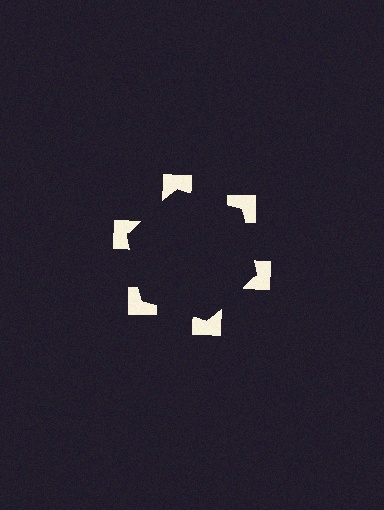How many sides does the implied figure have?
6 sides.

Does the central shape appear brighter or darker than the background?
It typically appears slightly darker than the background, even though no actual brightness change is drawn.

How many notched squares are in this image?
There are 6 — one at each vertex of the illusory hexagon.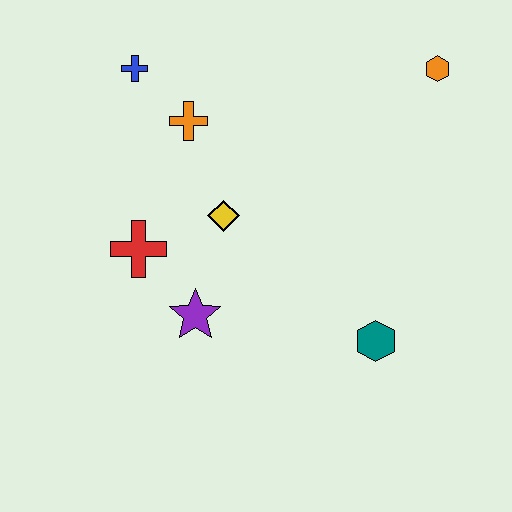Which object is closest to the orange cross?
The blue cross is closest to the orange cross.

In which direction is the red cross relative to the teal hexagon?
The red cross is to the left of the teal hexagon.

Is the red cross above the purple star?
Yes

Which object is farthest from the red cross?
The orange hexagon is farthest from the red cross.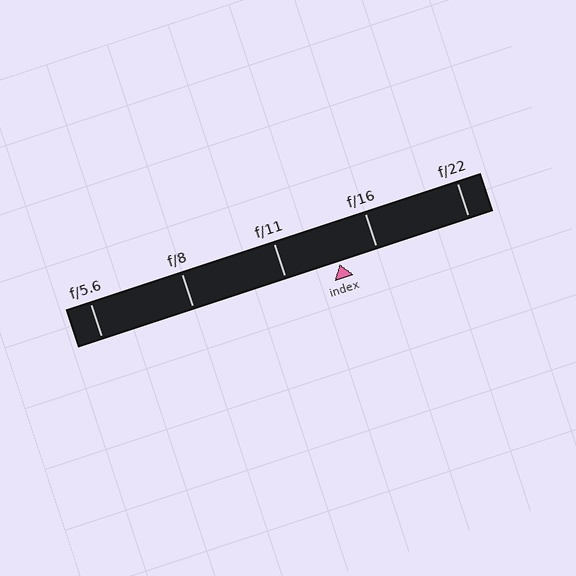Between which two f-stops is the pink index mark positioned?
The index mark is between f/11 and f/16.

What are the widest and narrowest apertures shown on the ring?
The widest aperture shown is f/5.6 and the narrowest is f/22.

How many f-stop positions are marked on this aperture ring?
There are 5 f-stop positions marked.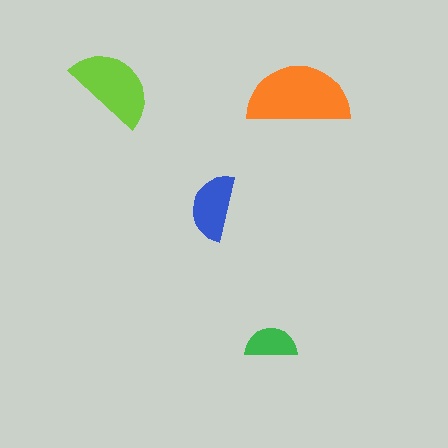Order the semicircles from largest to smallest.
the orange one, the lime one, the blue one, the green one.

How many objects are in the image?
There are 4 objects in the image.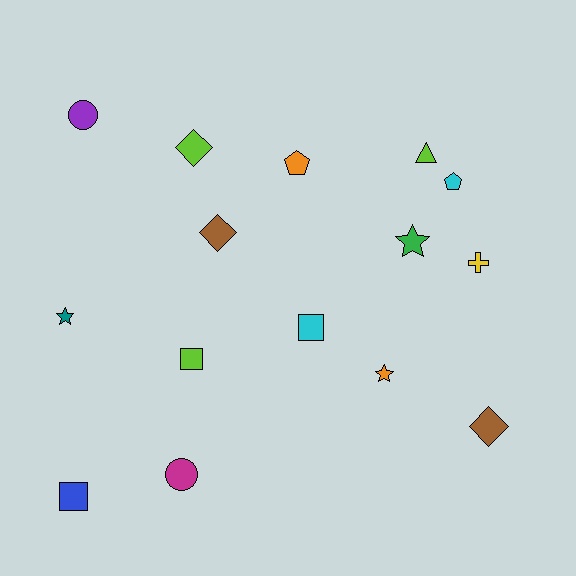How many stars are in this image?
There are 3 stars.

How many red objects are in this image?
There are no red objects.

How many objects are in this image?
There are 15 objects.